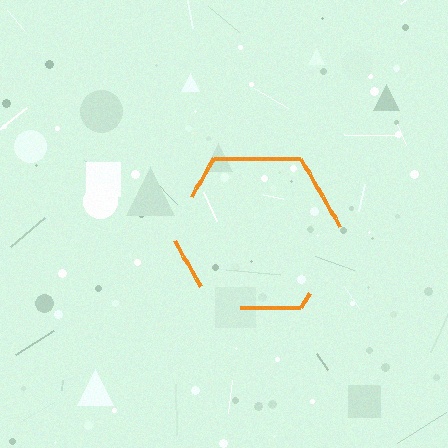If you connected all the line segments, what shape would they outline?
They would outline a hexagon.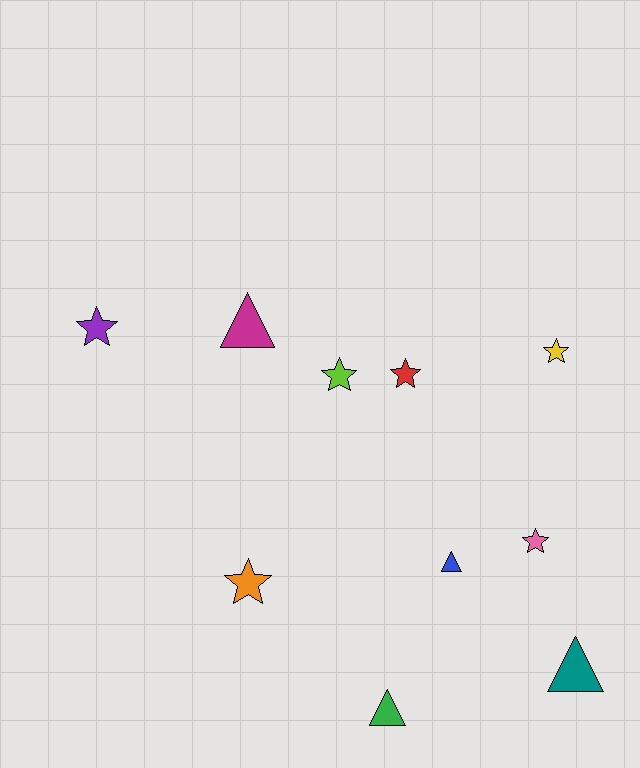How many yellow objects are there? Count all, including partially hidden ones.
There is 1 yellow object.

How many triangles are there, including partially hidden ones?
There are 4 triangles.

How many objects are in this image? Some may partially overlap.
There are 10 objects.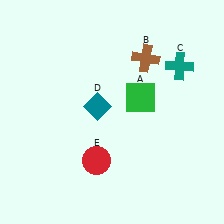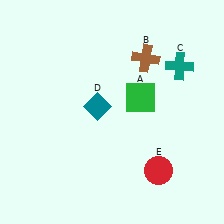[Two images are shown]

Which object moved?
The red circle (E) moved right.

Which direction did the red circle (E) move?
The red circle (E) moved right.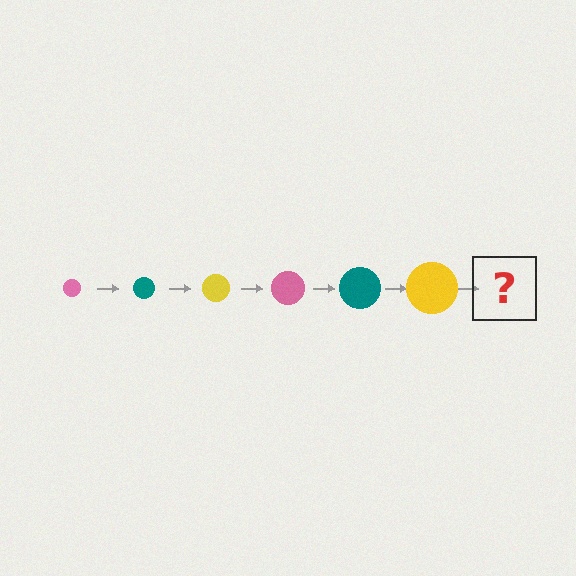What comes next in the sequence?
The next element should be a pink circle, larger than the previous one.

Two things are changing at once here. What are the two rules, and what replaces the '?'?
The two rules are that the circle grows larger each step and the color cycles through pink, teal, and yellow. The '?' should be a pink circle, larger than the previous one.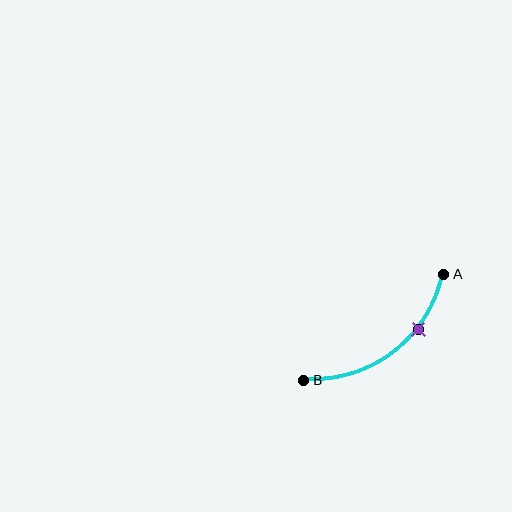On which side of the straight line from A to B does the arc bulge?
The arc bulges below and to the right of the straight line connecting A and B.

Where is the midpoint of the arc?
The arc midpoint is the point on the curve farthest from the straight line joining A and B. It sits below and to the right of that line.